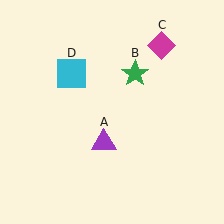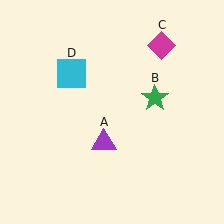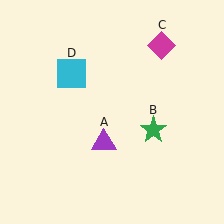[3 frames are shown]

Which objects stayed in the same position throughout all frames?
Purple triangle (object A) and magenta diamond (object C) and cyan square (object D) remained stationary.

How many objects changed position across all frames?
1 object changed position: green star (object B).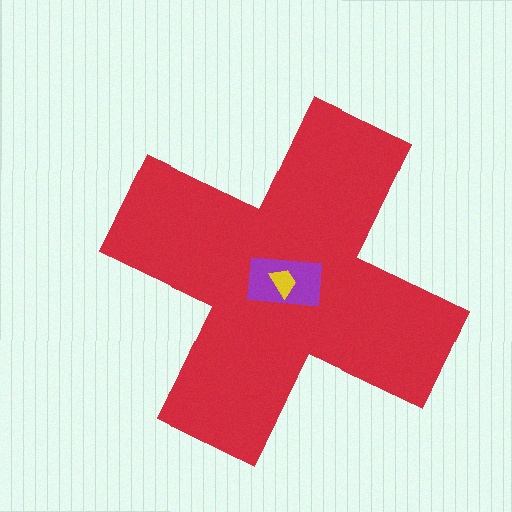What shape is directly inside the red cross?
The purple rectangle.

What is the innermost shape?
The yellow trapezoid.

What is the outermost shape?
The red cross.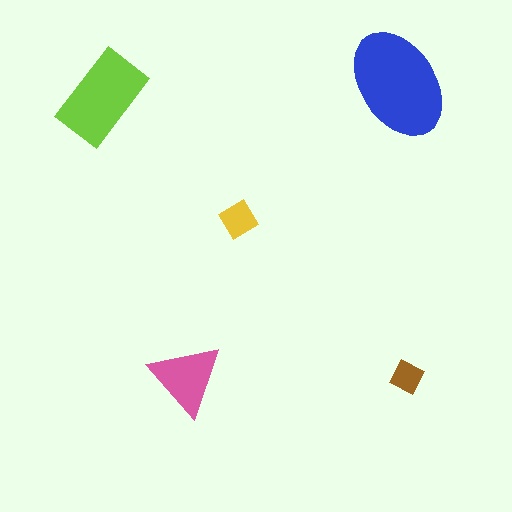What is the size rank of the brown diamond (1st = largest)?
5th.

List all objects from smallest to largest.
The brown diamond, the yellow diamond, the pink triangle, the lime rectangle, the blue ellipse.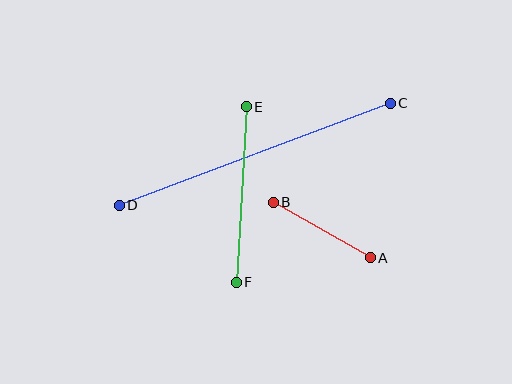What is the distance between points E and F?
The distance is approximately 176 pixels.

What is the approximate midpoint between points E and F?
The midpoint is at approximately (241, 194) pixels.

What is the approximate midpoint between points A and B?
The midpoint is at approximately (322, 230) pixels.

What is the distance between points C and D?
The distance is approximately 289 pixels.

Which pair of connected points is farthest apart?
Points C and D are farthest apart.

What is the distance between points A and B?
The distance is approximately 112 pixels.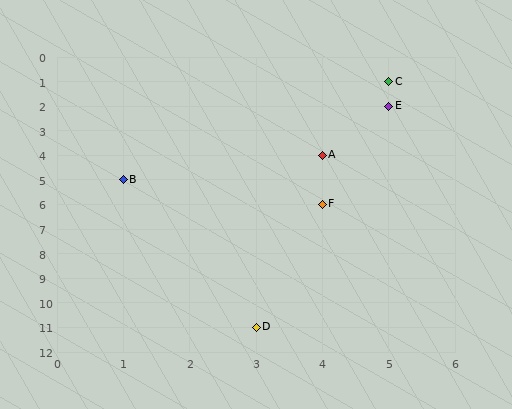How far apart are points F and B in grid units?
Points F and B are 3 columns and 1 row apart (about 3.2 grid units diagonally).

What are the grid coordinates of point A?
Point A is at grid coordinates (4, 4).